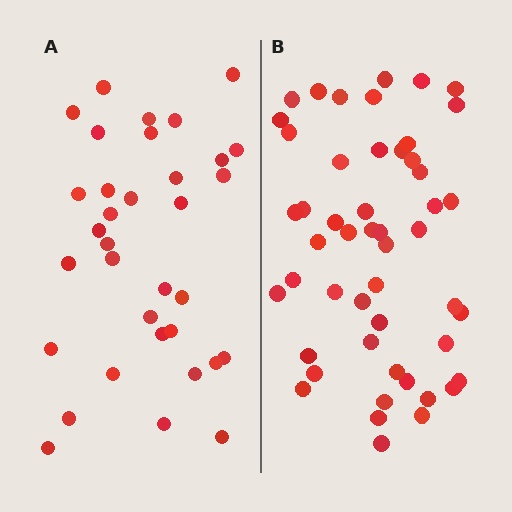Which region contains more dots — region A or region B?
Region B (the right region) has more dots.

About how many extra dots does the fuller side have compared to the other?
Region B has approximately 15 more dots than region A.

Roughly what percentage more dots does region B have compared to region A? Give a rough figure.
About 45% more.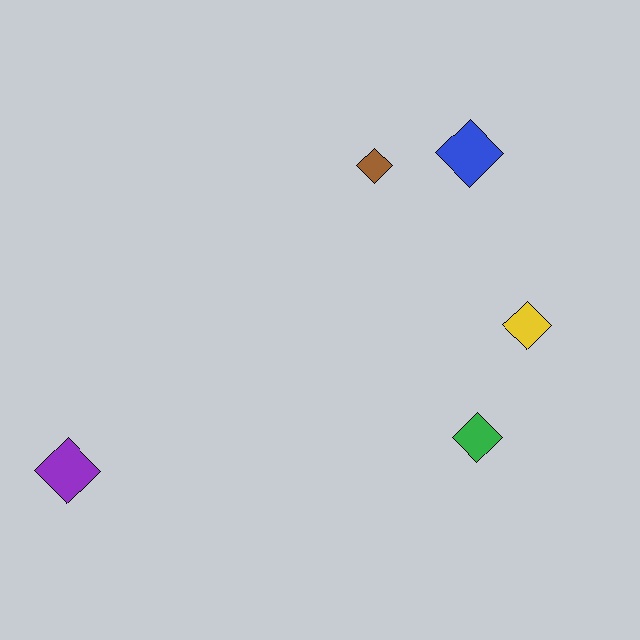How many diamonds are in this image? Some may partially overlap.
There are 5 diamonds.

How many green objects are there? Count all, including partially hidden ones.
There is 1 green object.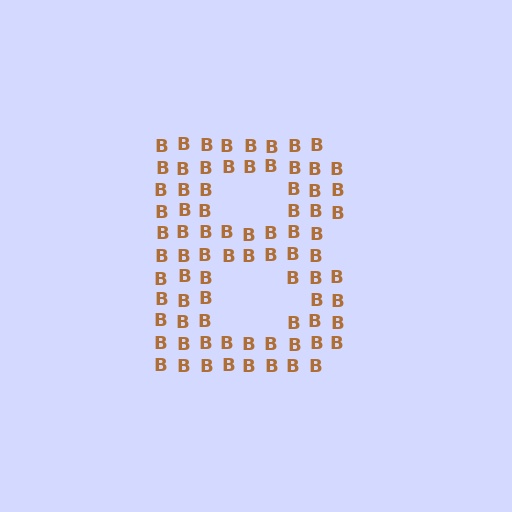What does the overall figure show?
The overall figure shows the letter B.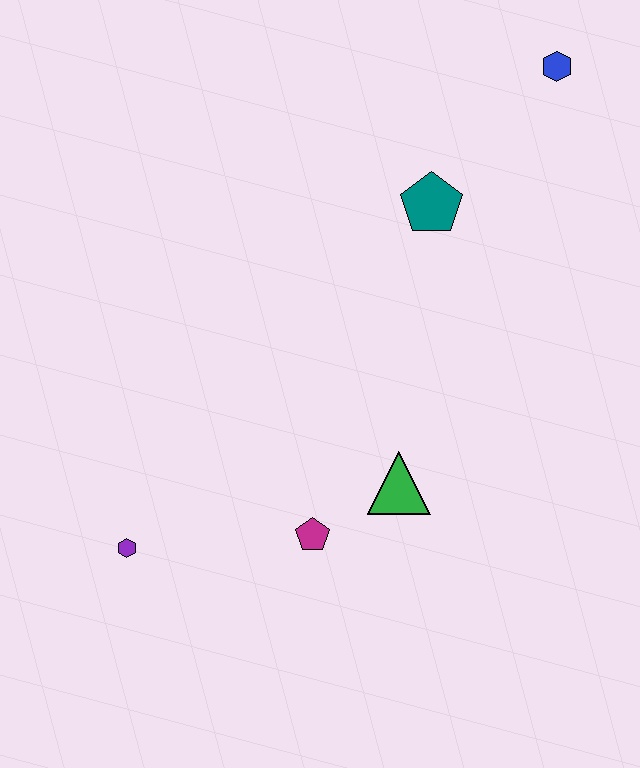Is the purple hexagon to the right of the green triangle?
No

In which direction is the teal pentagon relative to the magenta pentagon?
The teal pentagon is above the magenta pentagon.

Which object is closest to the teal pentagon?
The blue hexagon is closest to the teal pentagon.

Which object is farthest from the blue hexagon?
The purple hexagon is farthest from the blue hexagon.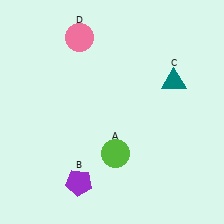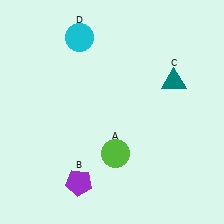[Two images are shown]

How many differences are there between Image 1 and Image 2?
There is 1 difference between the two images.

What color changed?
The circle (D) changed from pink in Image 1 to cyan in Image 2.